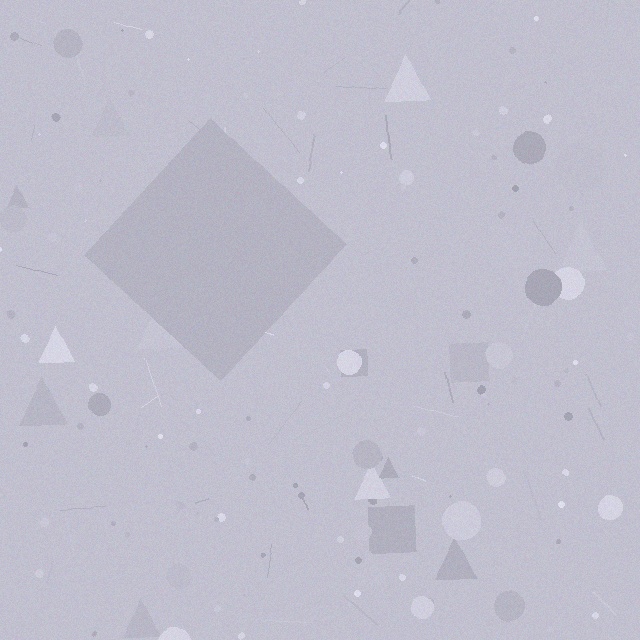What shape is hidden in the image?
A diamond is hidden in the image.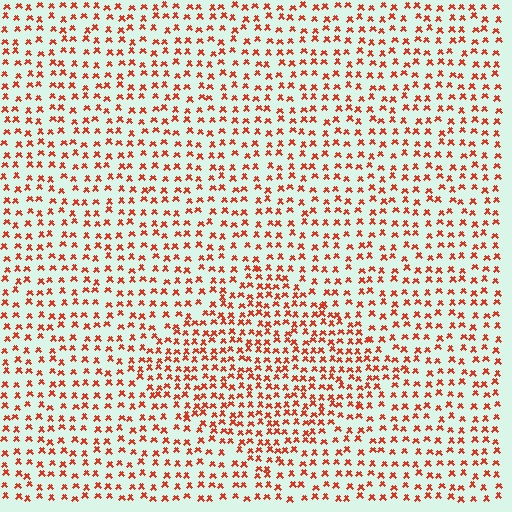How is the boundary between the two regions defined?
The boundary is defined by a change in element density (approximately 1.6x ratio). All elements are the same color, size, and shape.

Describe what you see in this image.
The image contains small red elements arranged at two different densities. A diamond-shaped region is visible where the elements are more densely packed than the surrounding area.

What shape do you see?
I see a diamond.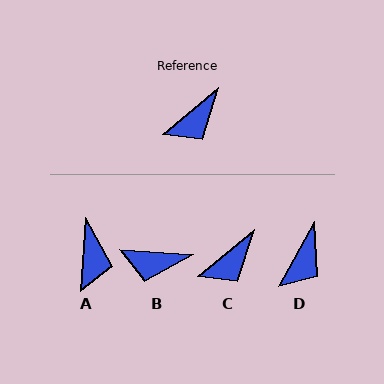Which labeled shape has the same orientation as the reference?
C.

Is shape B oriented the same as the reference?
No, it is off by about 44 degrees.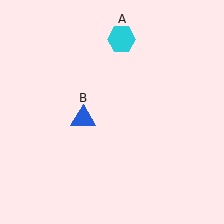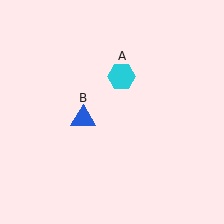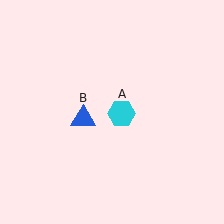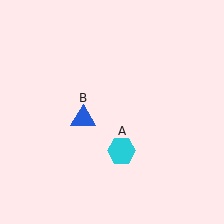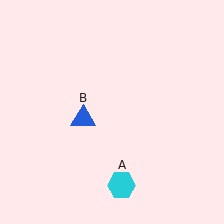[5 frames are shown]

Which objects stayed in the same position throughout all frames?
Blue triangle (object B) remained stationary.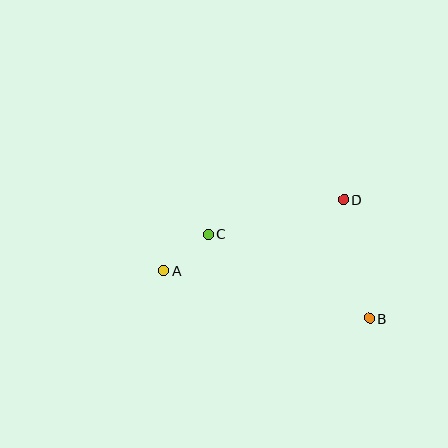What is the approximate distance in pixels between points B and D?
The distance between B and D is approximately 121 pixels.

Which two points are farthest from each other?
Points A and B are farthest from each other.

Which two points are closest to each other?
Points A and C are closest to each other.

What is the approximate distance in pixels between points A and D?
The distance between A and D is approximately 193 pixels.